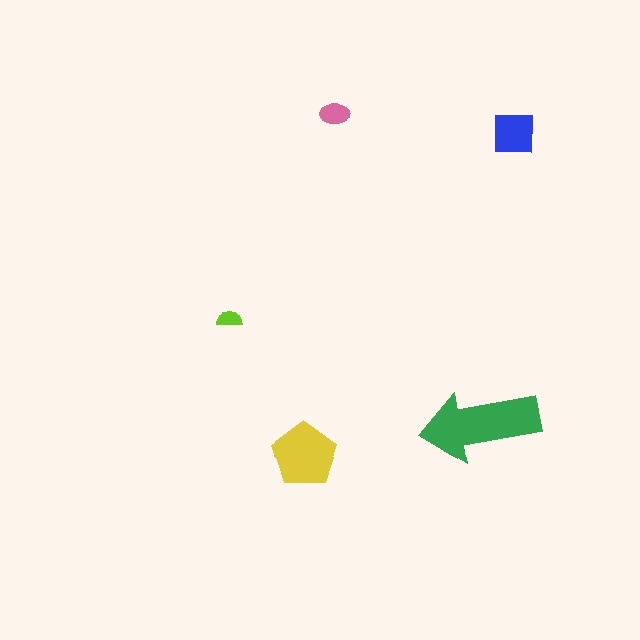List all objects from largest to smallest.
The green arrow, the yellow pentagon, the blue square, the pink ellipse, the lime semicircle.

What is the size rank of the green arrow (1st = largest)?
1st.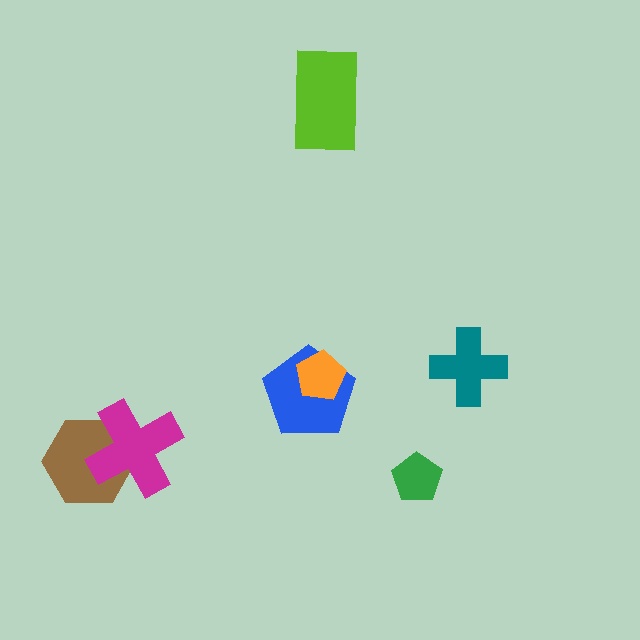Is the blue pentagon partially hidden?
Yes, it is partially covered by another shape.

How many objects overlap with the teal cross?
0 objects overlap with the teal cross.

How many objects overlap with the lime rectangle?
0 objects overlap with the lime rectangle.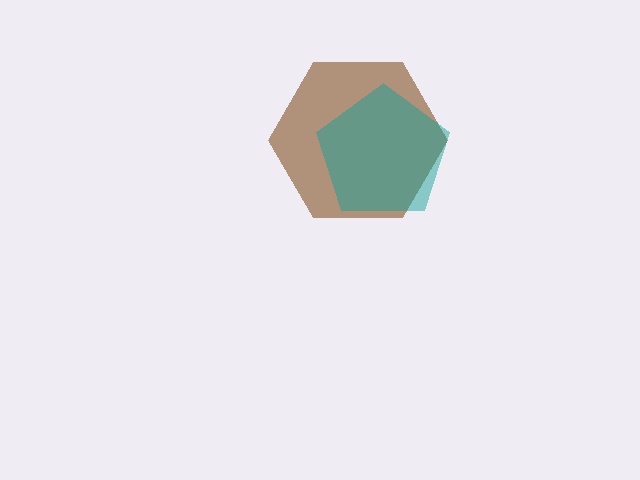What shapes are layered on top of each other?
The layered shapes are: a brown hexagon, a teal pentagon.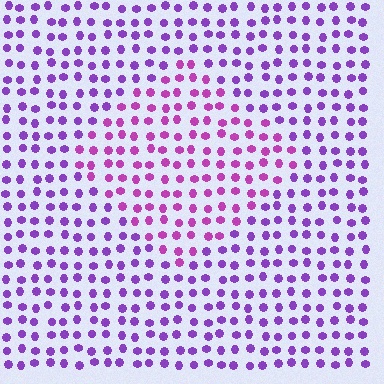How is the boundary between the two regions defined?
The boundary is defined purely by a slight shift in hue (about 30 degrees). Spacing, size, and orientation are identical on both sides.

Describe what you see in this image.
The image is filled with small purple elements in a uniform arrangement. A diamond-shaped region is visible where the elements are tinted to a slightly different hue, forming a subtle color boundary.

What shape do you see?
I see a diamond.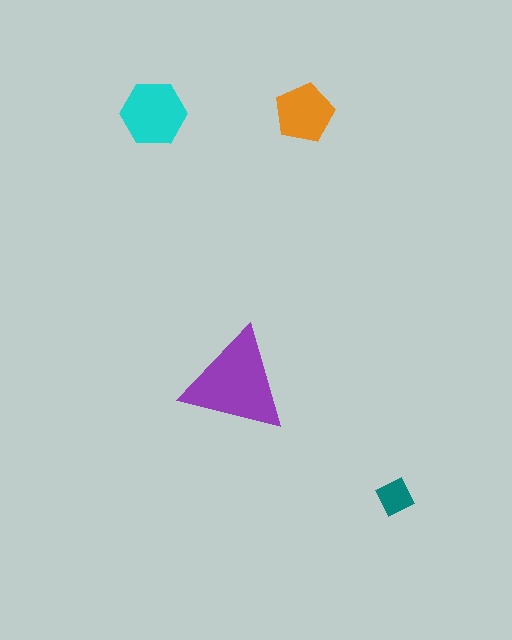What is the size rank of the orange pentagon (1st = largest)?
3rd.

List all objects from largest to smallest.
The purple triangle, the cyan hexagon, the orange pentagon, the teal diamond.